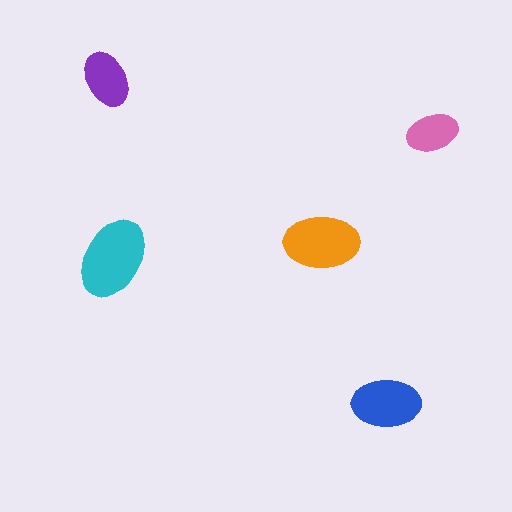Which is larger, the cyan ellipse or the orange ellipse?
The cyan one.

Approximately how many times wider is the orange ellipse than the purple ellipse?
About 1.5 times wider.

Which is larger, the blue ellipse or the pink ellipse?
The blue one.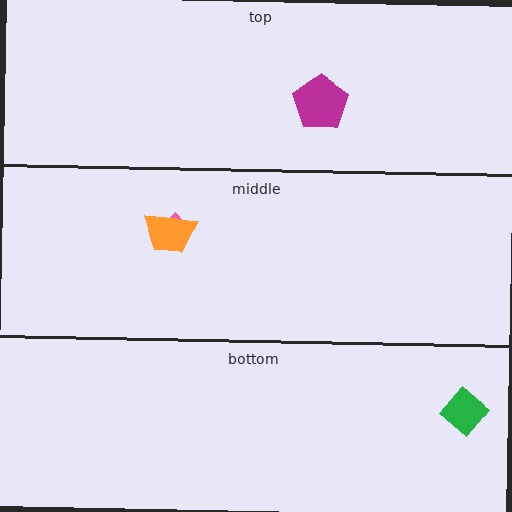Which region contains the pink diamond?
The middle region.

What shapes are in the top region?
The magenta pentagon.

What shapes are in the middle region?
The pink diamond, the orange trapezoid.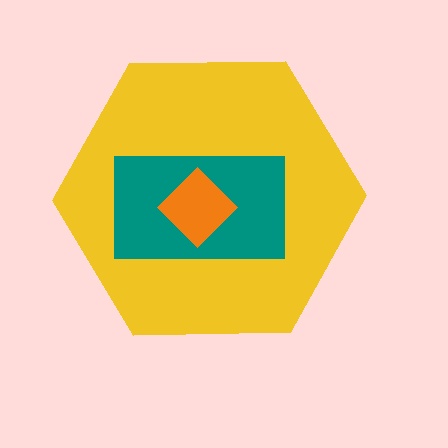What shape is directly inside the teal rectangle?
The orange diamond.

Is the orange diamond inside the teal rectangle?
Yes.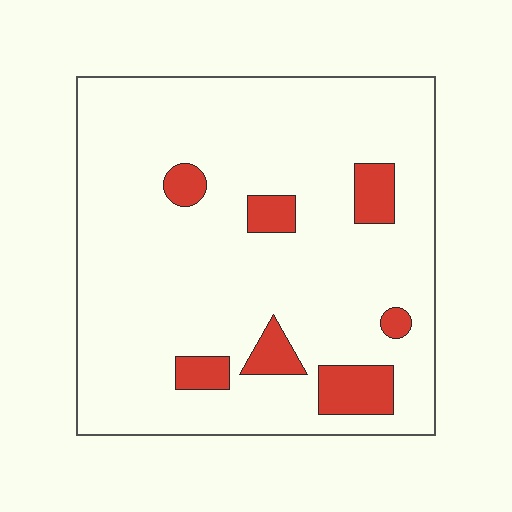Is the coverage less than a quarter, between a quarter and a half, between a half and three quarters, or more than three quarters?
Less than a quarter.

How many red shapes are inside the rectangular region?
7.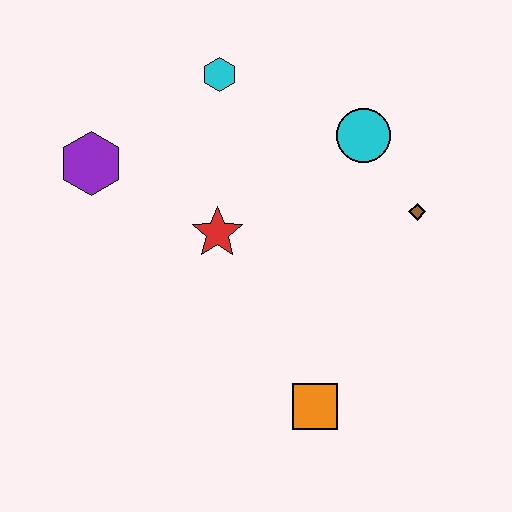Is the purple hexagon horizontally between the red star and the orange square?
No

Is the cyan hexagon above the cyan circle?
Yes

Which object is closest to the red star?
The purple hexagon is closest to the red star.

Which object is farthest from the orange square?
The cyan hexagon is farthest from the orange square.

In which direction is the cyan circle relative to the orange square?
The cyan circle is above the orange square.